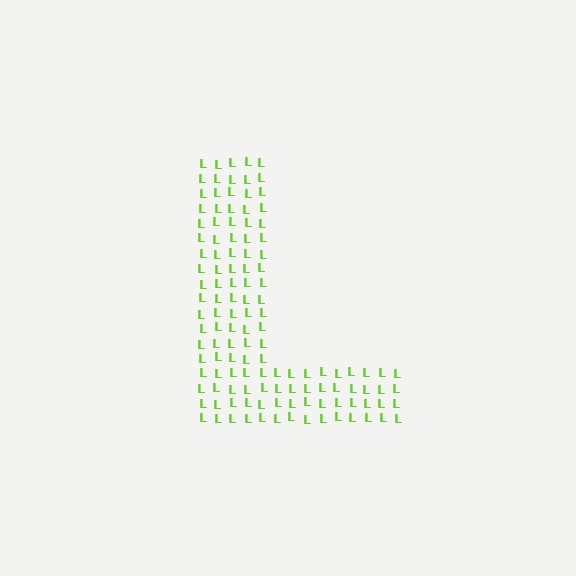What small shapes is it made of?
It is made of small letter L's.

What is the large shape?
The large shape is the letter L.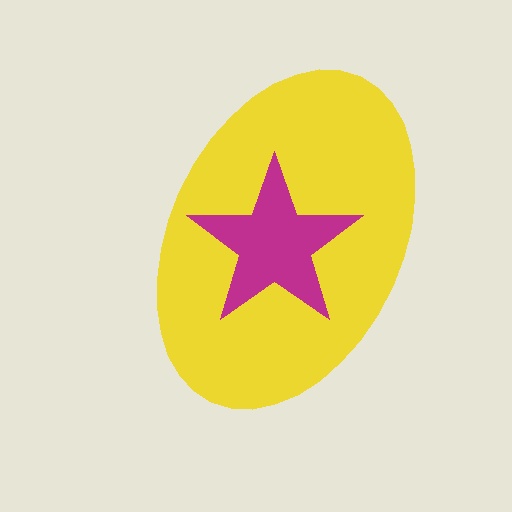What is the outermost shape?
The yellow ellipse.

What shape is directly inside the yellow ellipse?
The magenta star.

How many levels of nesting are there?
2.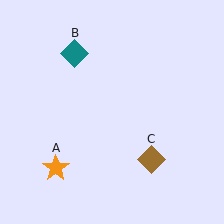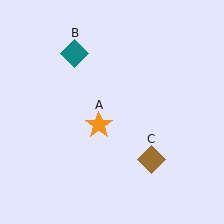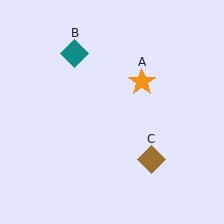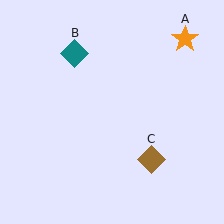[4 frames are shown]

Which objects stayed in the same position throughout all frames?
Teal diamond (object B) and brown diamond (object C) remained stationary.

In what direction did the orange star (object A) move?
The orange star (object A) moved up and to the right.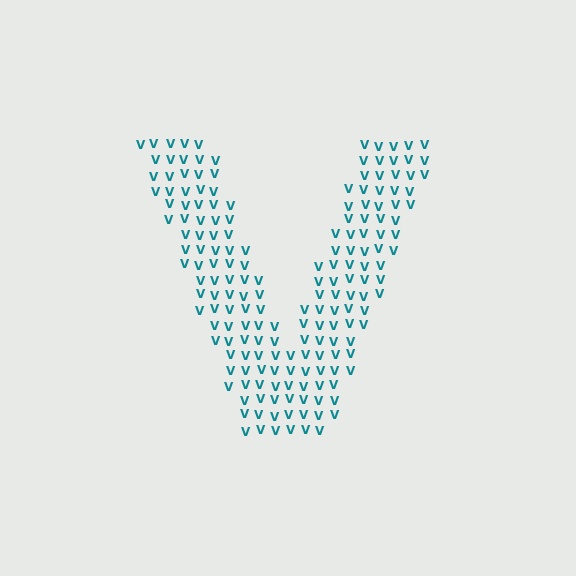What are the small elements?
The small elements are letter V's.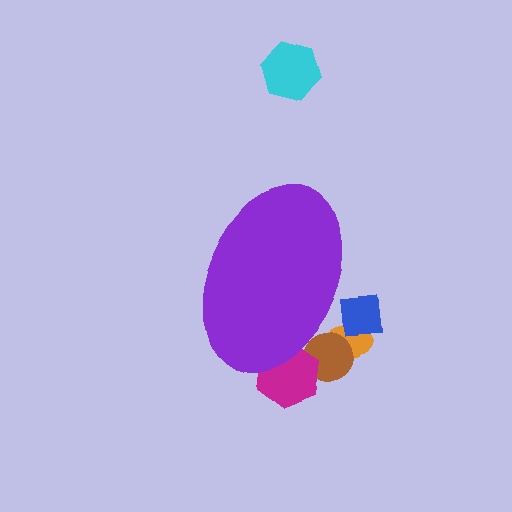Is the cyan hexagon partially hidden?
No, the cyan hexagon is fully visible.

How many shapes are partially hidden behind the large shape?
4 shapes are partially hidden.